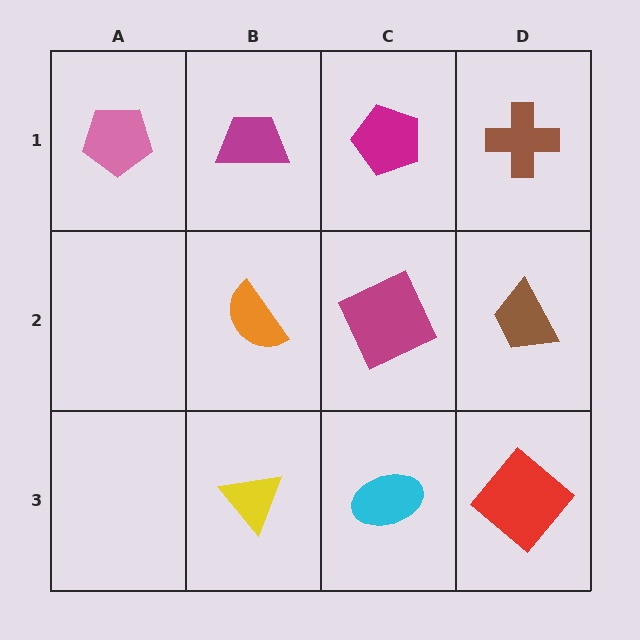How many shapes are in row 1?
4 shapes.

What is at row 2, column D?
A brown trapezoid.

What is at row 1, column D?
A brown cross.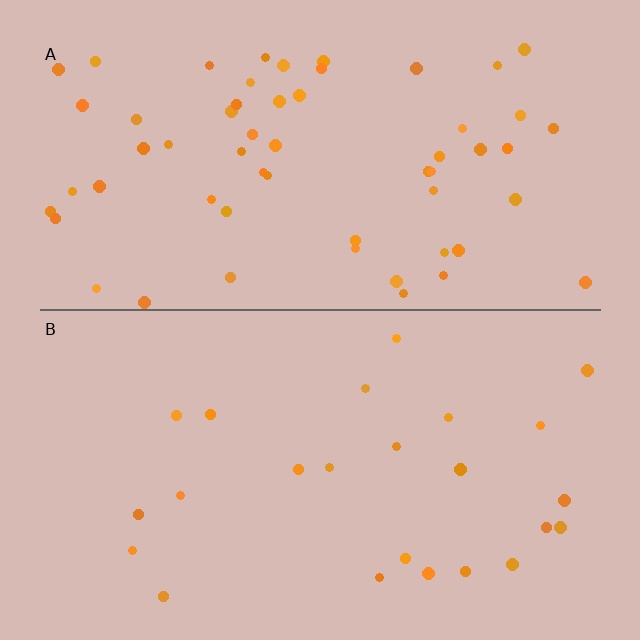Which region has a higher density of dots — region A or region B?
A (the top).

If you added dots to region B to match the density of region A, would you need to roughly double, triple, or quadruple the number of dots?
Approximately double.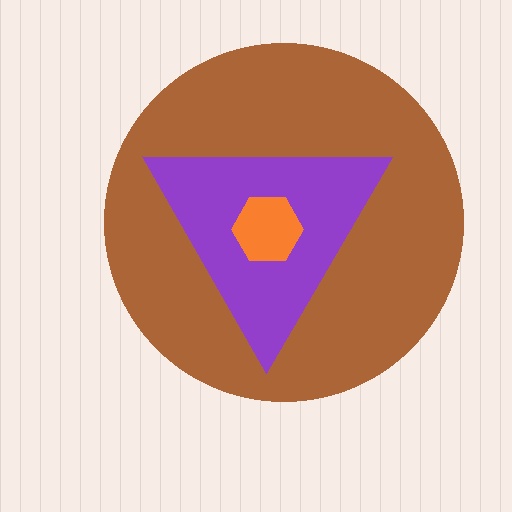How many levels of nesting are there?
3.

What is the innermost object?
The orange hexagon.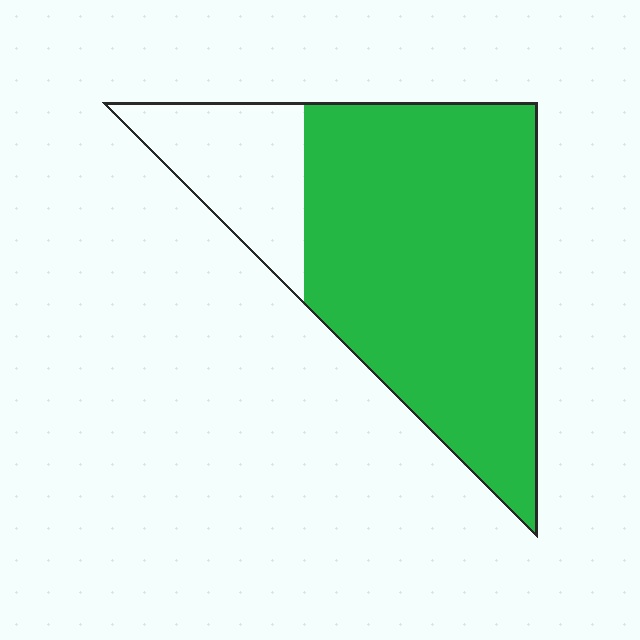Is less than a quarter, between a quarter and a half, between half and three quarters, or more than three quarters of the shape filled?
More than three quarters.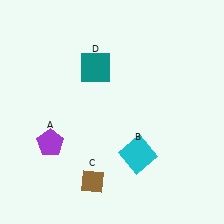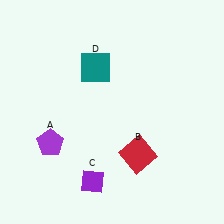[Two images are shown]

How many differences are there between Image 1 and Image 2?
There are 2 differences between the two images.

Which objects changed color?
B changed from cyan to red. C changed from brown to purple.